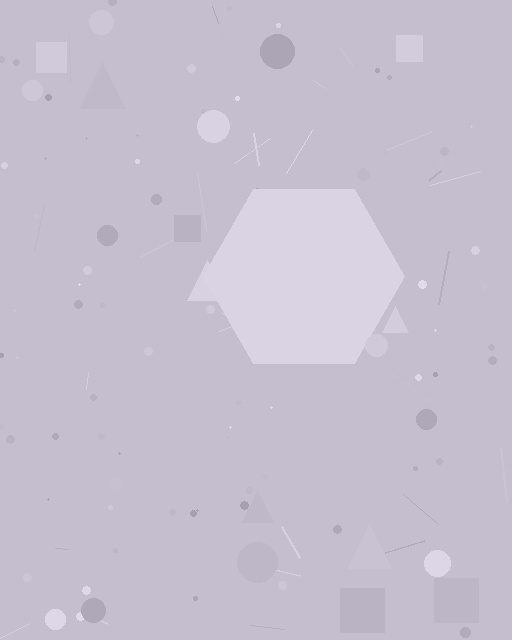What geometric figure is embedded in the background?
A hexagon is embedded in the background.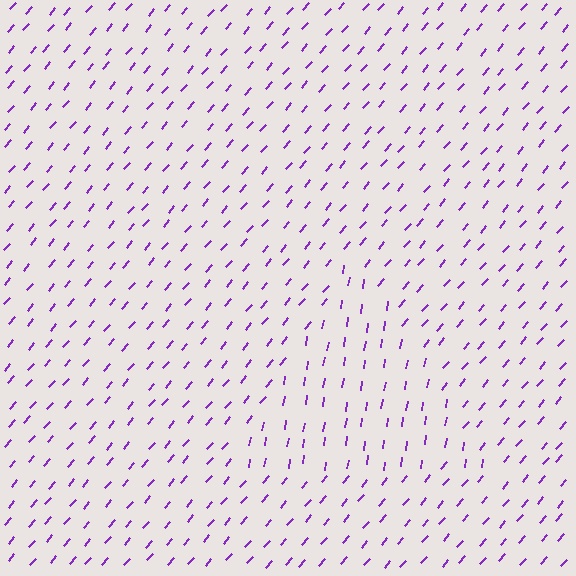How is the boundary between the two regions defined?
The boundary is defined purely by a change in line orientation (approximately 31 degrees difference). All lines are the same color and thickness.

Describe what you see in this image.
The image is filled with small purple line segments. A triangle region in the image has lines oriented differently from the surrounding lines, creating a visible texture boundary.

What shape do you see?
I see a triangle.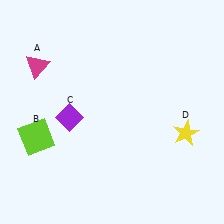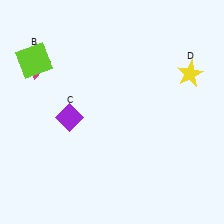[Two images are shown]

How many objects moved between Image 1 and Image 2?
2 objects moved between the two images.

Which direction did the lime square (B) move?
The lime square (B) moved up.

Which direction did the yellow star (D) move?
The yellow star (D) moved up.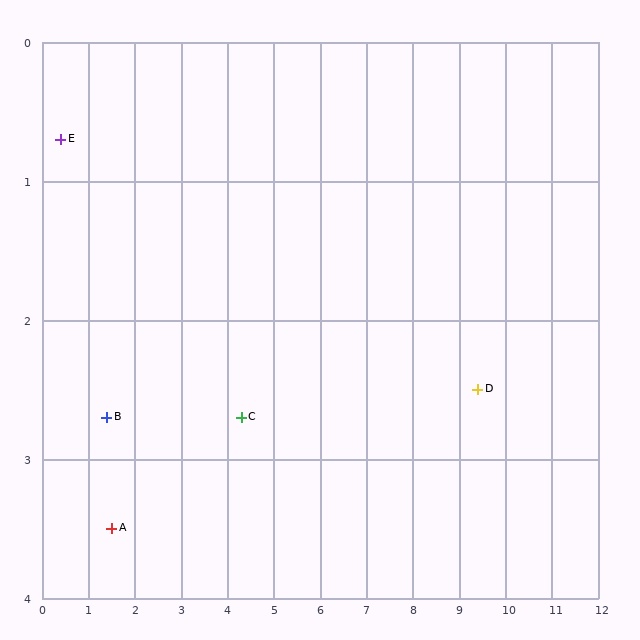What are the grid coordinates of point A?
Point A is at approximately (1.5, 3.5).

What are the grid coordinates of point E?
Point E is at approximately (0.4, 0.7).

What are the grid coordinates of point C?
Point C is at approximately (4.3, 2.7).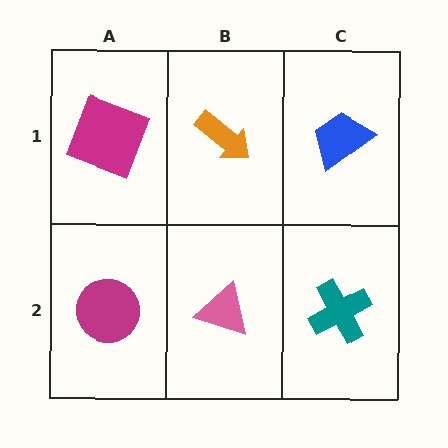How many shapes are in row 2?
3 shapes.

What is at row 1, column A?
A magenta square.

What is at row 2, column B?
A pink triangle.